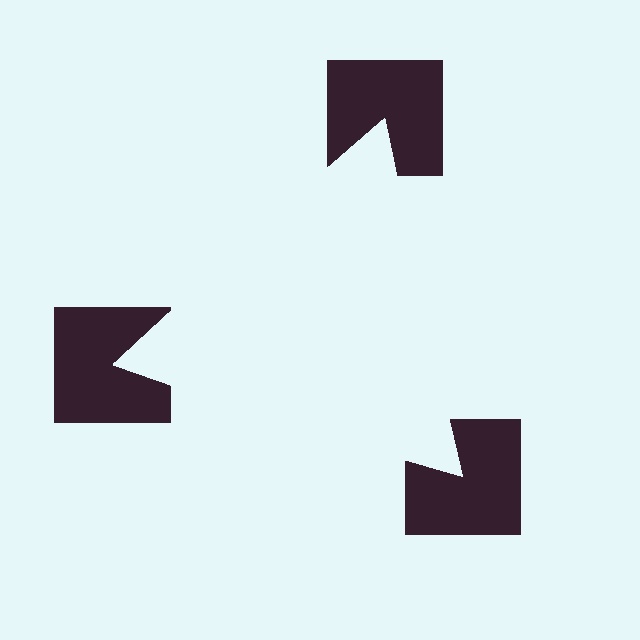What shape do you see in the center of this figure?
An illusory triangle — its edges are inferred from the aligned wedge cuts in the notched squares, not physically drawn.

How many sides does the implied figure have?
3 sides.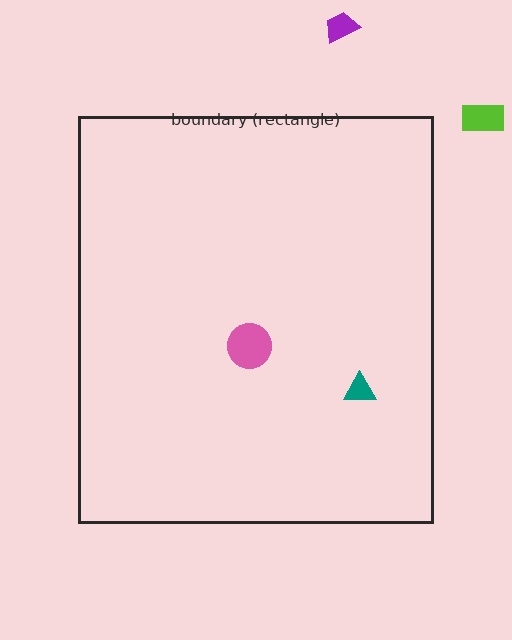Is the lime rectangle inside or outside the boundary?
Outside.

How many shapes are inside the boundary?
2 inside, 2 outside.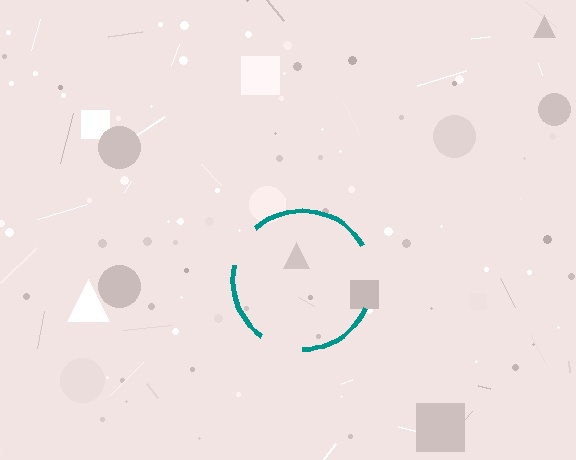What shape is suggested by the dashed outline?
The dashed outline suggests a circle.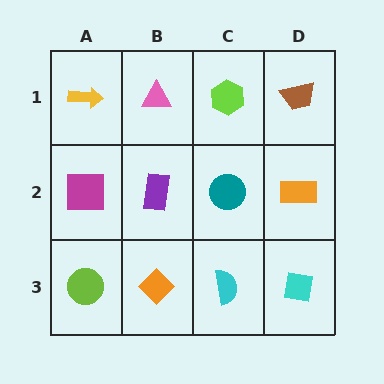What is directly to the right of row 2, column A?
A purple rectangle.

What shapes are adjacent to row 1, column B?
A purple rectangle (row 2, column B), a yellow arrow (row 1, column A), a lime hexagon (row 1, column C).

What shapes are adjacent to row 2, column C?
A lime hexagon (row 1, column C), a cyan semicircle (row 3, column C), a purple rectangle (row 2, column B), an orange rectangle (row 2, column D).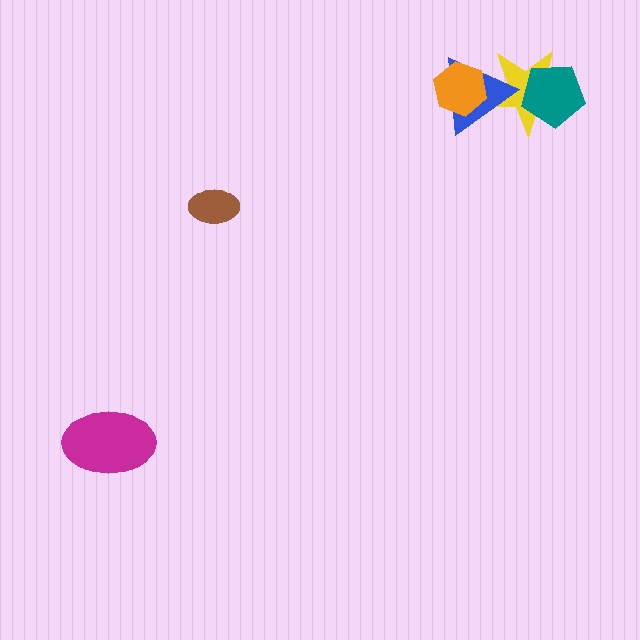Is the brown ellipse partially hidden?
No, no other shape covers it.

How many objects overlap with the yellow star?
3 objects overlap with the yellow star.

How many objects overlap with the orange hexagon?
2 objects overlap with the orange hexagon.